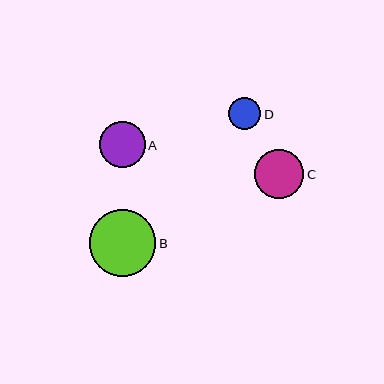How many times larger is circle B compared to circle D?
Circle B is approximately 2.0 times the size of circle D.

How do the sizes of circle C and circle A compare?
Circle C and circle A are approximately the same size.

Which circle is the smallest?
Circle D is the smallest with a size of approximately 33 pixels.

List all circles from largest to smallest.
From largest to smallest: B, C, A, D.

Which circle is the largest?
Circle B is the largest with a size of approximately 66 pixels.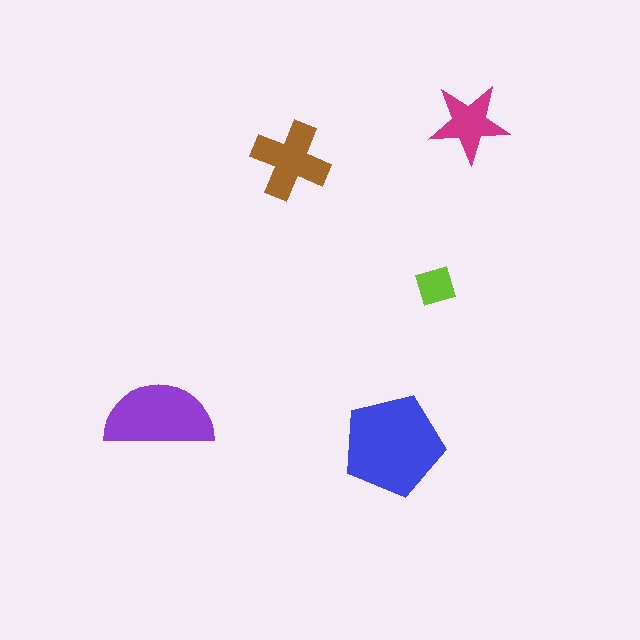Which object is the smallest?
The lime diamond.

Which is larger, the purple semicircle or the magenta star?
The purple semicircle.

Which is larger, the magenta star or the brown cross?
The brown cross.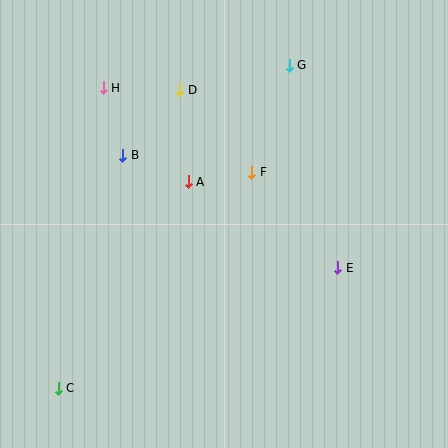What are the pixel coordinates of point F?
Point F is at (252, 172).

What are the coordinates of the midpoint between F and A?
The midpoint between F and A is at (220, 177).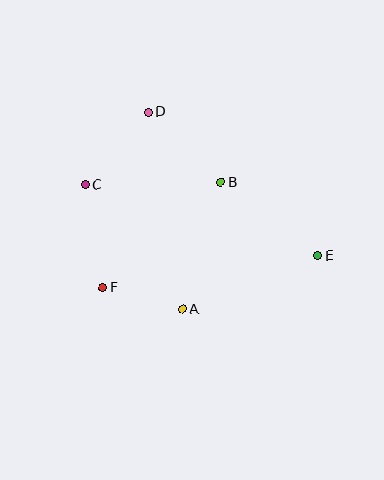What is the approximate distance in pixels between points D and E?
The distance between D and E is approximately 222 pixels.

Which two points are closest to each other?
Points A and F are closest to each other.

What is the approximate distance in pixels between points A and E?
The distance between A and E is approximately 145 pixels.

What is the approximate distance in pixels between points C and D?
The distance between C and D is approximately 96 pixels.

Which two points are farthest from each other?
Points C and E are farthest from each other.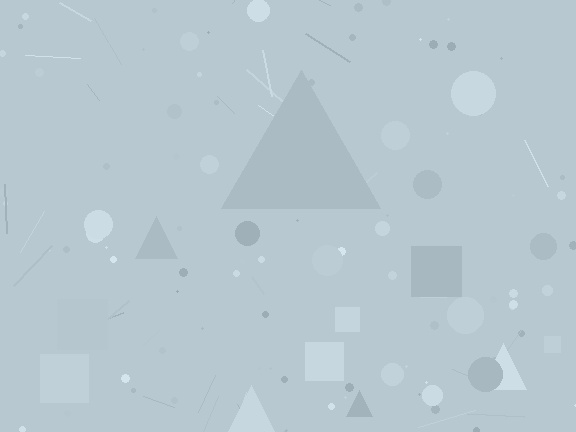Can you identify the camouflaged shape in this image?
The camouflaged shape is a triangle.